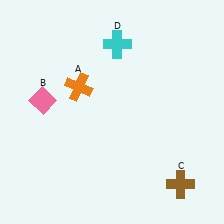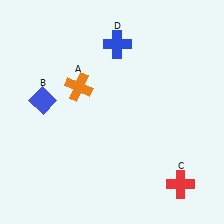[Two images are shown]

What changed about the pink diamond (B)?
In Image 1, B is pink. In Image 2, it changed to blue.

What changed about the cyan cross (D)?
In Image 1, D is cyan. In Image 2, it changed to blue.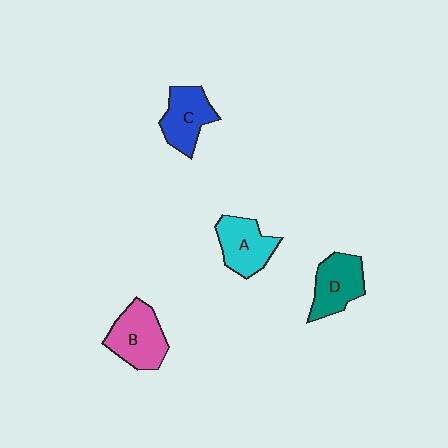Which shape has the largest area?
Shape B (pink).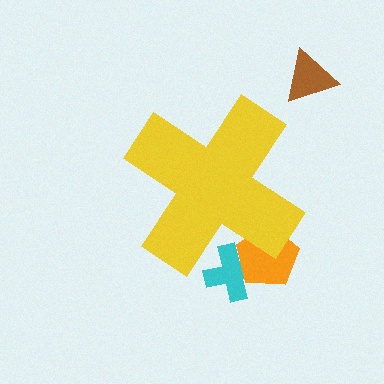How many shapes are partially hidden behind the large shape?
2 shapes are partially hidden.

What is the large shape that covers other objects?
A yellow cross.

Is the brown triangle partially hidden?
No, the brown triangle is fully visible.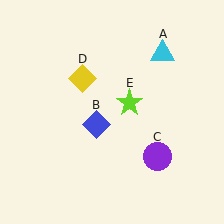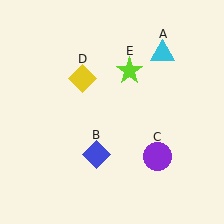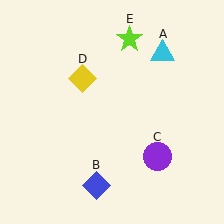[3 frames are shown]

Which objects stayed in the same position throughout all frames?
Cyan triangle (object A) and purple circle (object C) and yellow diamond (object D) remained stationary.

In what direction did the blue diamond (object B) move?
The blue diamond (object B) moved down.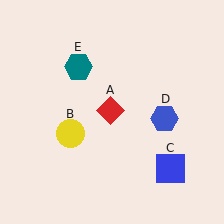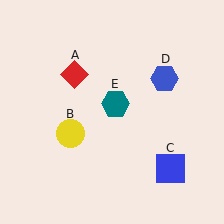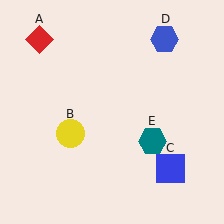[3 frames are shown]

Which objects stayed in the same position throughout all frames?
Yellow circle (object B) and blue square (object C) remained stationary.